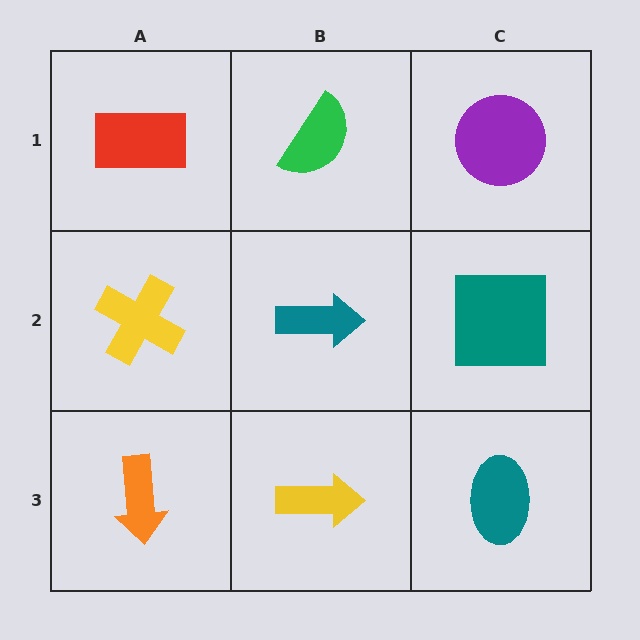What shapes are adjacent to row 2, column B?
A green semicircle (row 1, column B), a yellow arrow (row 3, column B), a yellow cross (row 2, column A), a teal square (row 2, column C).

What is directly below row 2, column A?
An orange arrow.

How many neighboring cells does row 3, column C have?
2.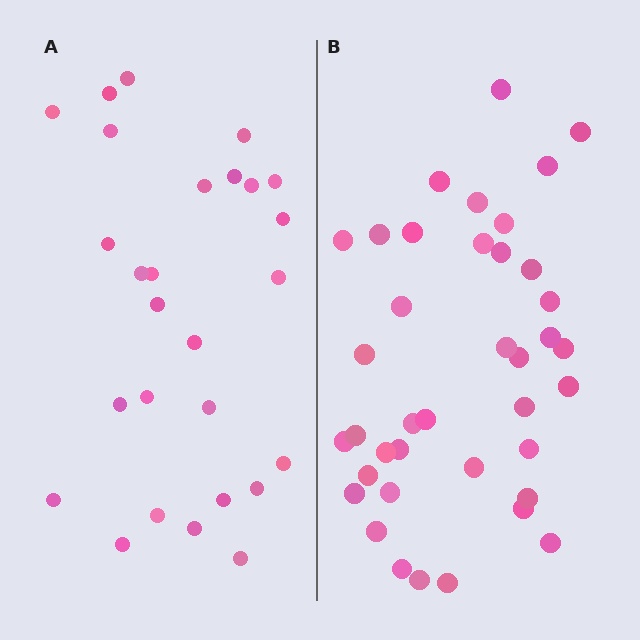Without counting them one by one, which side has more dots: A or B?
Region B (the right region) has more dots.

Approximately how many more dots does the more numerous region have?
Region B has roughly 12 or so more dots than region A.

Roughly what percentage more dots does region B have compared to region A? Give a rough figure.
About 45% more.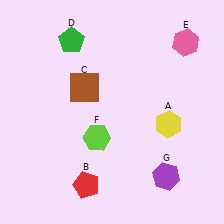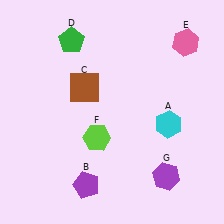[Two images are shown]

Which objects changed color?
A changed from yellow to cyan. B changed from red to purple.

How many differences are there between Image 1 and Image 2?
There are 2 differences between the two images.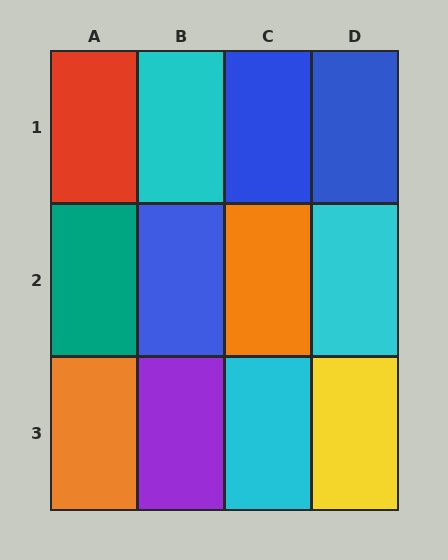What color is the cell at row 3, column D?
Yellow.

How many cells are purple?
1 cell is purple.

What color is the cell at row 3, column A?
Orange.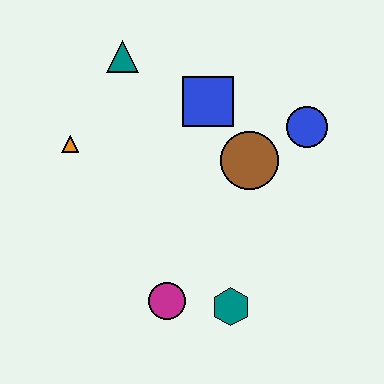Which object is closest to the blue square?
The brown circle is closest to the blue square.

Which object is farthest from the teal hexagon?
The teal triangle is farthest from the teal hexagon.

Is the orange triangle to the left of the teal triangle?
Yes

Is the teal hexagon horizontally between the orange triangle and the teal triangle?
No